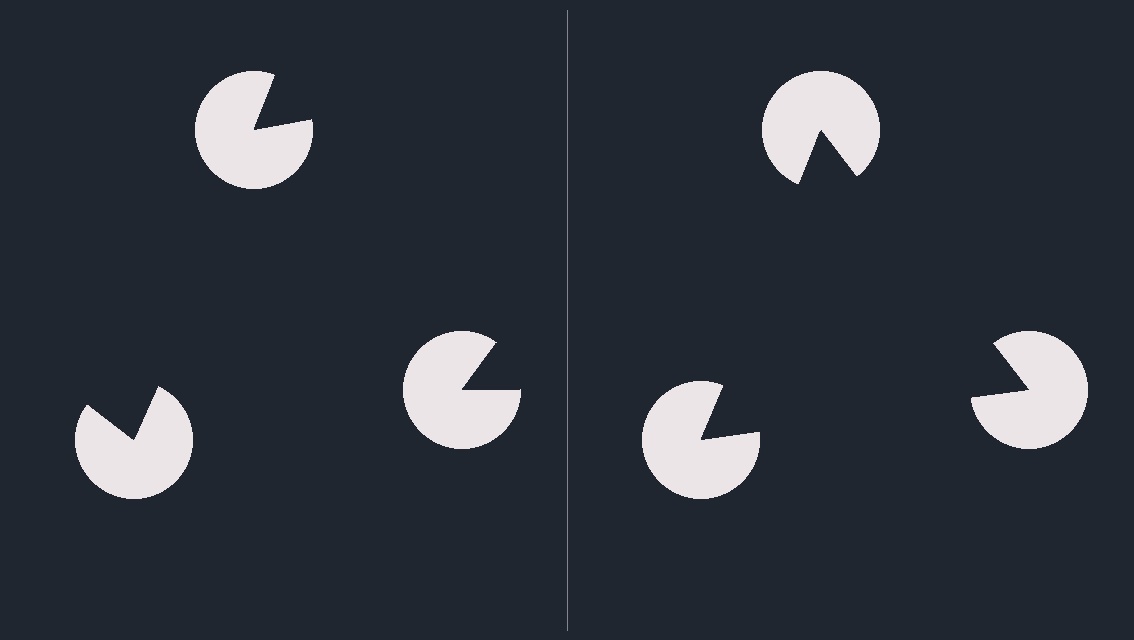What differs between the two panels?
The pac-man discs are positioned identically on both sides; only the wedge orientations differ. On the right they align to a triangle; on the left they are misaligned.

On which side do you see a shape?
An illusory triangle appears on the right side. On the left side the wedge cuts are rotated, so no coherent shape forms.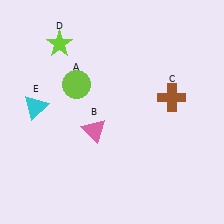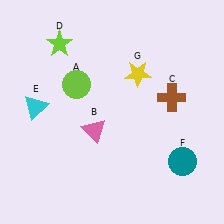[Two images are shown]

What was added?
A teal circle (F), a yellow star (G) were added in Image 2.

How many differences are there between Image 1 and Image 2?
There are 2 differences between the two images.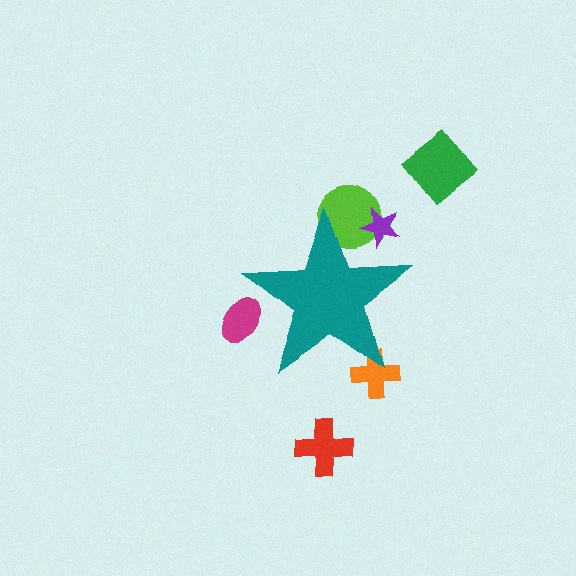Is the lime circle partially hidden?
Yes, the lime circle is partially hidden behind the teal star.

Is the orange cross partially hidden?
Yes, the orange cross is partially hidden behind the teal star.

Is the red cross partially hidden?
No, the red cross is fully visible.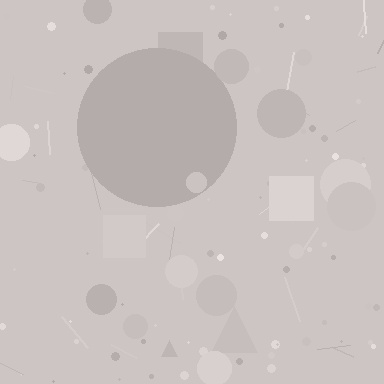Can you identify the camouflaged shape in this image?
The camouflaged shape is a circle.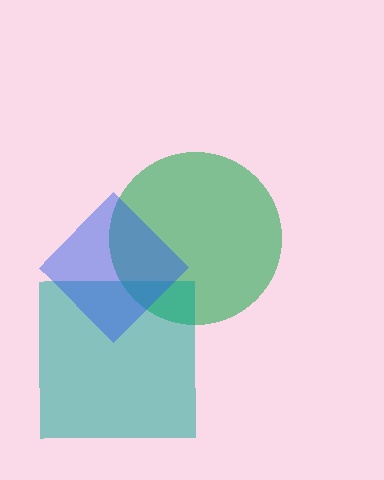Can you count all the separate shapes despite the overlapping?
Yes, there are 3 separate shapes.